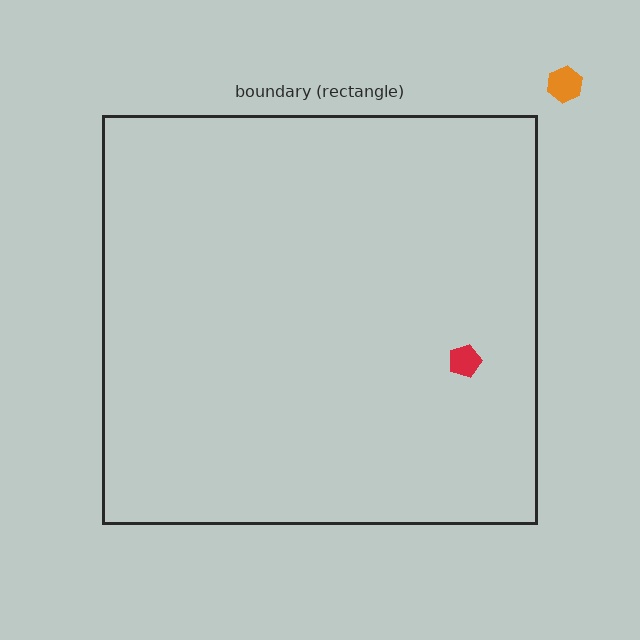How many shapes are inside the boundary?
1 inside, 1 outside.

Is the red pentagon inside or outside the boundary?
Inside.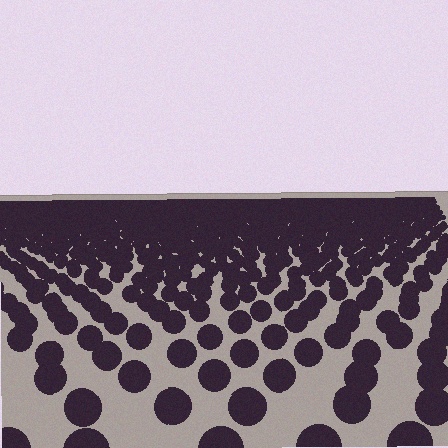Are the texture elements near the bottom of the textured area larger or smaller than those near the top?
Larger. Near the bottom, elements are closer to the viewer and appear at a bigger on-screen size.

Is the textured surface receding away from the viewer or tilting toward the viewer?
The surface is receding away from the viewer. Texture elements get smaller and denser toward the top.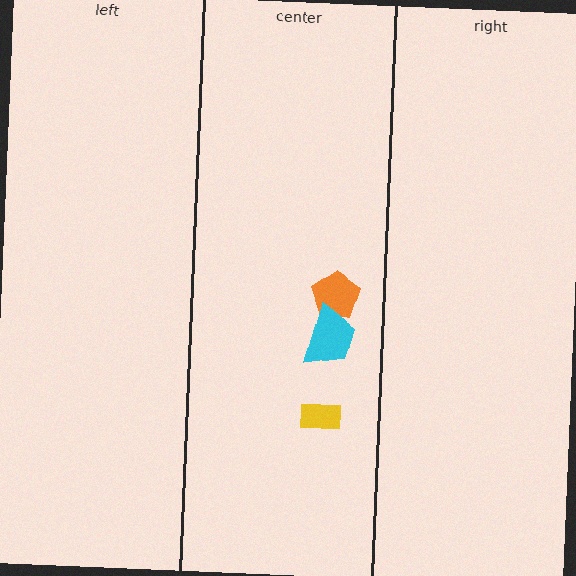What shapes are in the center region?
The orange pentagon, the cyan trapezoid, the yellow rectangle.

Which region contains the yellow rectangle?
The center region.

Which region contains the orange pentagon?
The center region.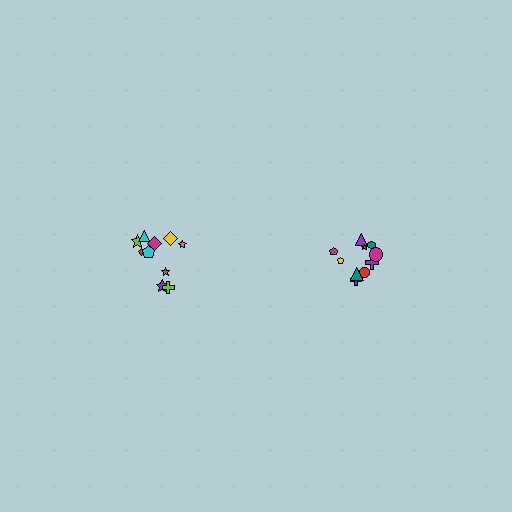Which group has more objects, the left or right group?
The right group.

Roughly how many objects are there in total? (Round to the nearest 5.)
Roughly 20 objects in total.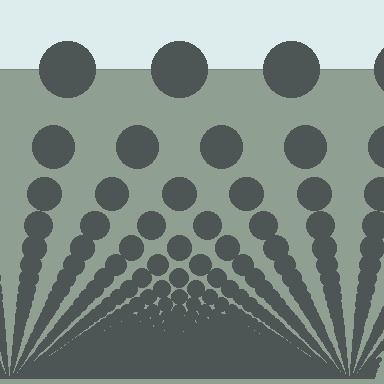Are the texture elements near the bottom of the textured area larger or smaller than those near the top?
Smaller. The gradient is inverted — elements near the bottom are smaller and denser.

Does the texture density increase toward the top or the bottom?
Density increases toward the bottom.